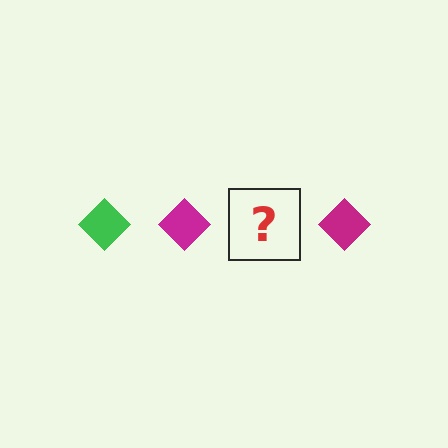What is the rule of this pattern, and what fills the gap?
The rule is that the pattern cycles through green, magenta diamonds. The gap should be filled with a green diamond.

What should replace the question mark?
The question mark should be replaced with a green diamond.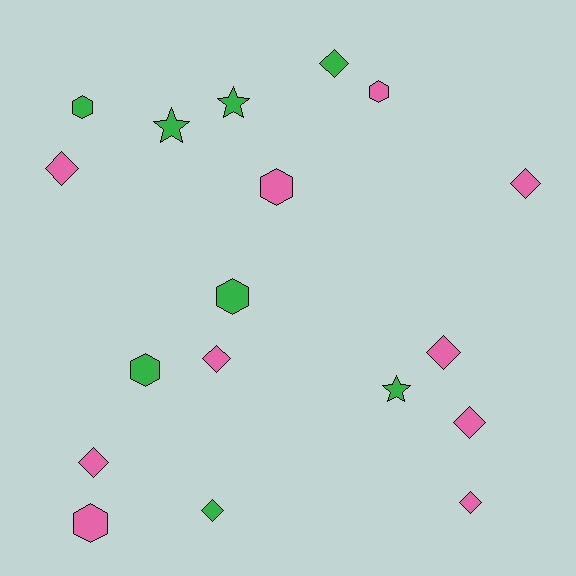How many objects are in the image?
There are 18 objects.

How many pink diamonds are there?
There are 7 pink diamonds.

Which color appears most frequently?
Pink, with 10 objects.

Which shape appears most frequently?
Diamond, with 9 objects.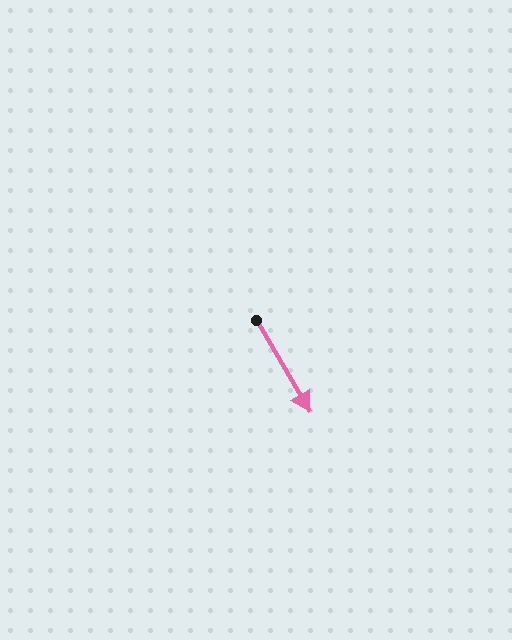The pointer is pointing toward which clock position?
Roughly 5 o'clock.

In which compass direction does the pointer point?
Southeast.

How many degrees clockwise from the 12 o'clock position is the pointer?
Approximately 150 degrees.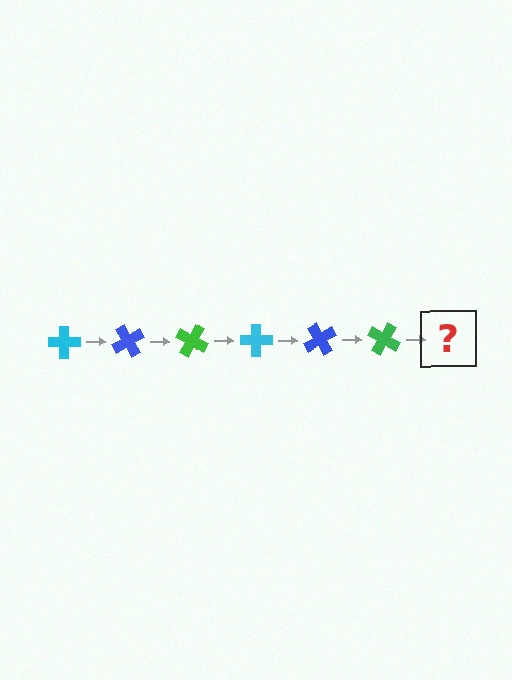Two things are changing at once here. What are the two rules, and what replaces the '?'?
The two rules are that it rotates 60 degrees each step and the color cycles through cyan, blue, and green. The '?' should be a cyan cross, rotated 360 degrees from the start.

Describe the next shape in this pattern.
It should be a cyan cross, rotated 360 degrees from the start.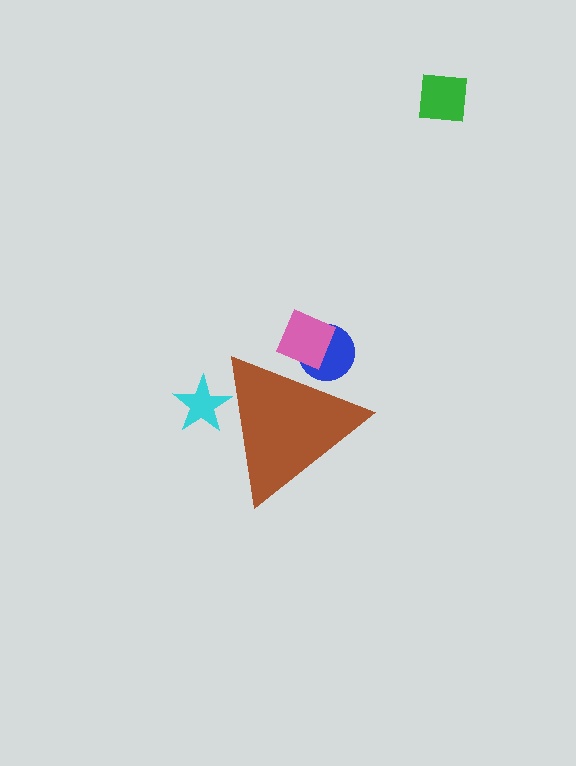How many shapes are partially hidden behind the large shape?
3 shapes are partially hidden.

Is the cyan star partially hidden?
Yes, the cyan star is partially hidden behind the brown triangle.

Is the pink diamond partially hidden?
Yes, the pink diamond is partially hidden behind the brown triangle.